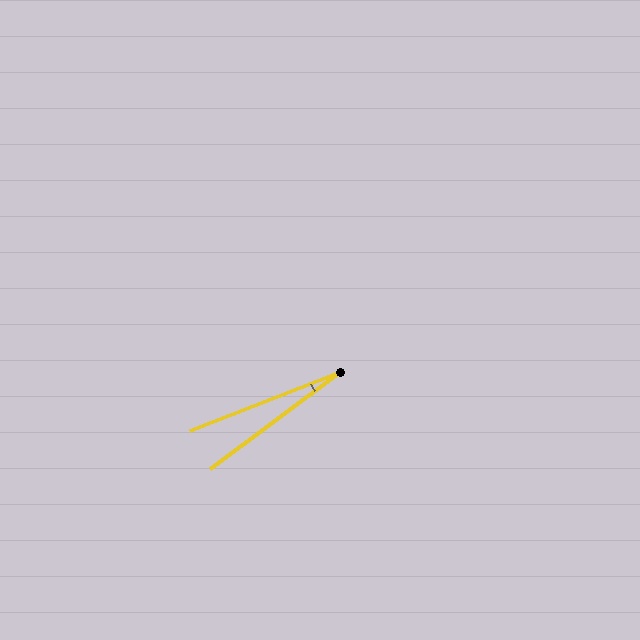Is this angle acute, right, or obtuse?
It is acute.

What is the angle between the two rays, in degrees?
Approximately 16 degrees.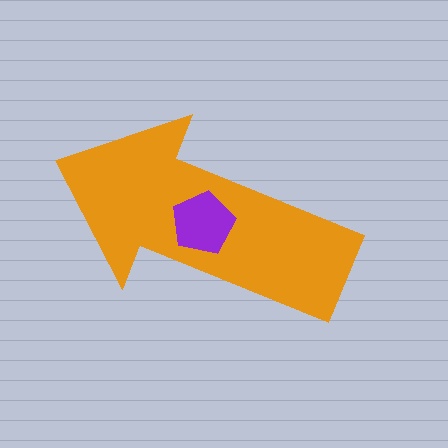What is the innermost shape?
The purple pentagon.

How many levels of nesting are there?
2.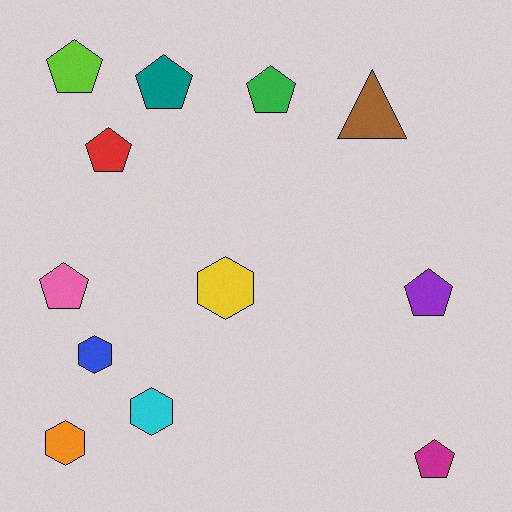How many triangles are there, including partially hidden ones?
There is 1 triangle.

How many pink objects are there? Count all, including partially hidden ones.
There is 1 pink object.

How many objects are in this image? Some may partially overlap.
There are 12 objects.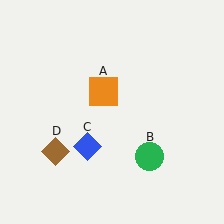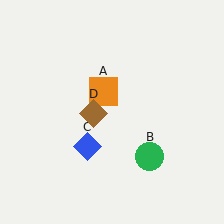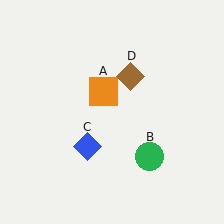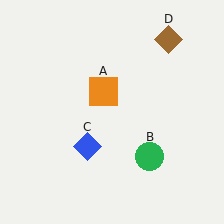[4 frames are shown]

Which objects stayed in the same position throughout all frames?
Orange square (object A) and green circle (object B) and blue diamond (object C) remained stationary.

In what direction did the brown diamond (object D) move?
The brown diamond (object D) moved up and to the right.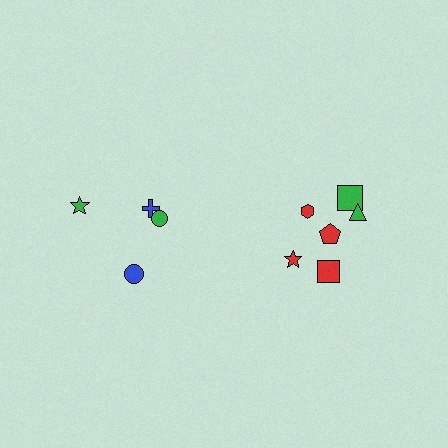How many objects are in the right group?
There are 6 objects.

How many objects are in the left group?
There are 4 objects.